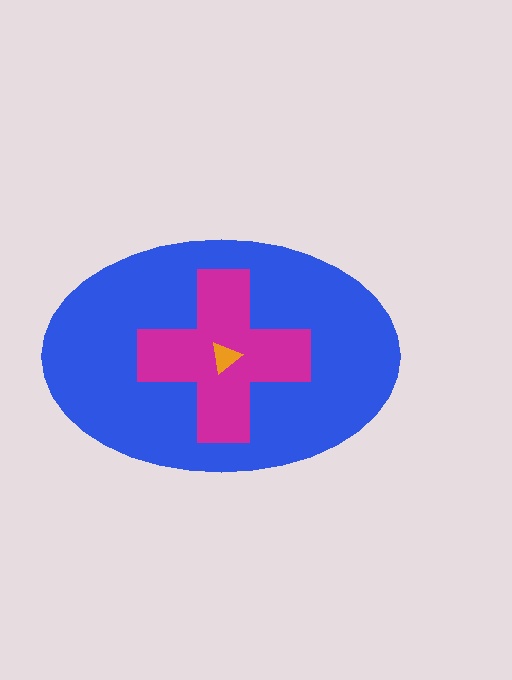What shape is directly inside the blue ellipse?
The magenta cross.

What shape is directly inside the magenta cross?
The orange triangle.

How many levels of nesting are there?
3.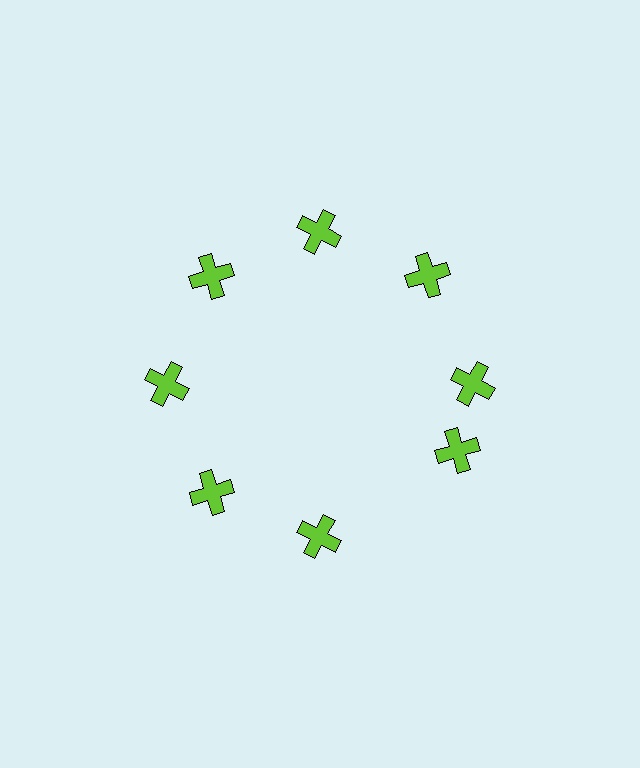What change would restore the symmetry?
The symmetry would be restored by rotating it back into even spacing with its neighbors so that all 8 crosses sit at equal angles and equal distance from the center.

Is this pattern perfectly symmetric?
No. The 8 lime crosses are arranged in a ring, but one element near the 4 o'clock position is rotated out of alignment along the ring, breaking the 8-fold rotational symmetry.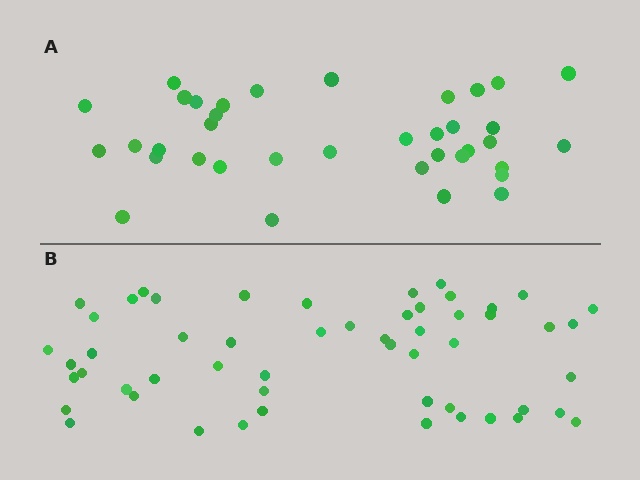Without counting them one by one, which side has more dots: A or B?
Region B (the bottom region) has more dots.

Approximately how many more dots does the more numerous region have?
Region B has approximately 15 more dots than region A.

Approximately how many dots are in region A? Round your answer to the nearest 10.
About 40 dots. (The exact count is 37, which rounds to 40.)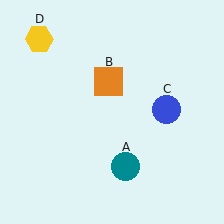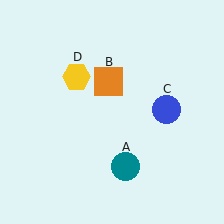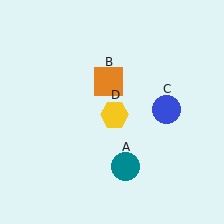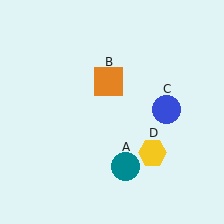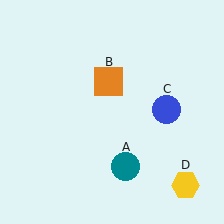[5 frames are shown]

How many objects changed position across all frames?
1 object changed position: yellow hexagon (object D).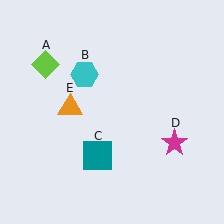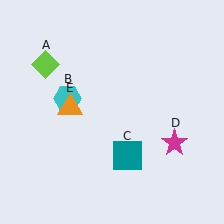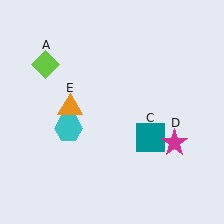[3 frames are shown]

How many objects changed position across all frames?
2 objects changed position: cyan hexagon (object B), teal square (object C).